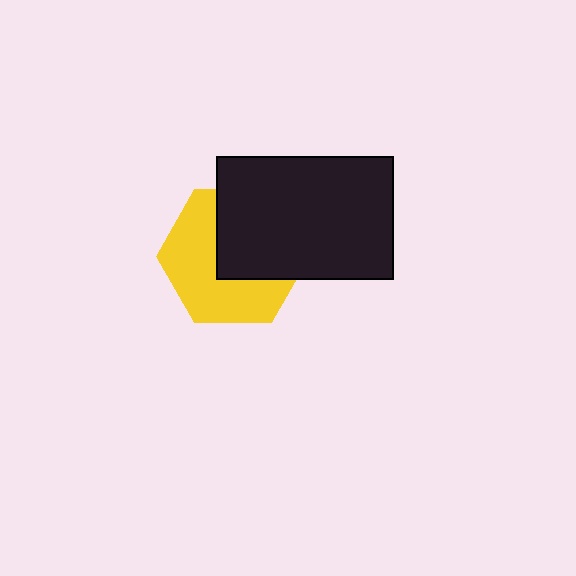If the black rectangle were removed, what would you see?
You would see the complete yellow hexagon.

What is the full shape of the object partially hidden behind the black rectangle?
The partially hidden object is a yellow hexagon.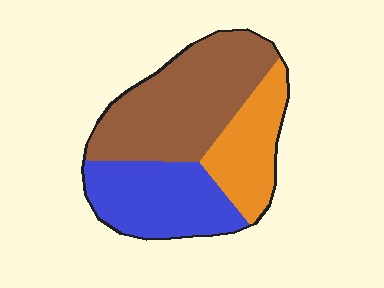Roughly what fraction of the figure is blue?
Blue takes up about one third (1/3) of the figure.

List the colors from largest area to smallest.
From largest to smallest: brown, blue, orange.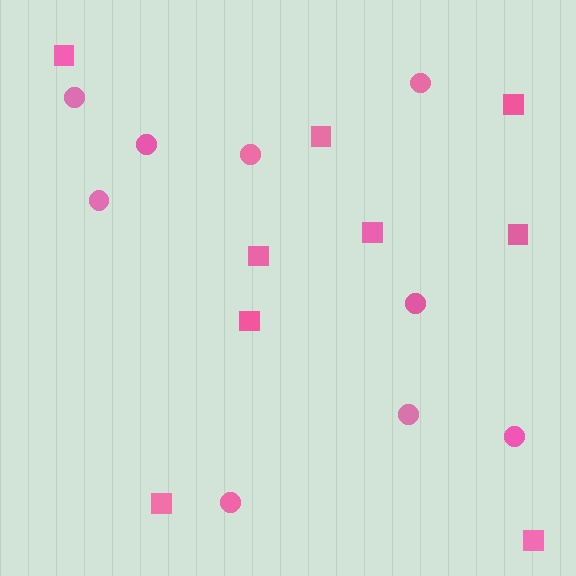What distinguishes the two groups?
There are 2 groups: one group of squares (9) and one group of circles (9).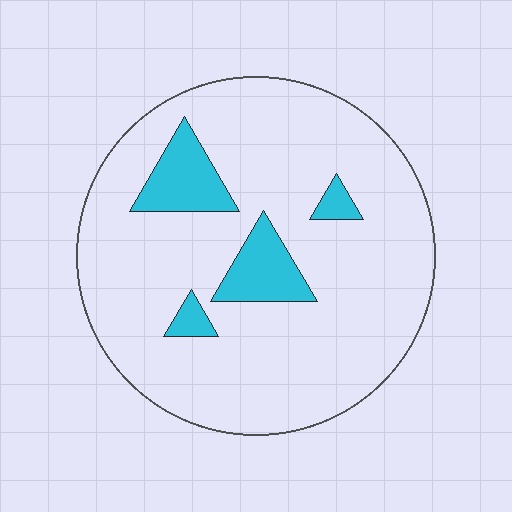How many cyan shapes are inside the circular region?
4.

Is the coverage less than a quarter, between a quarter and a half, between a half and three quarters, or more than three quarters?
Less than a quarter.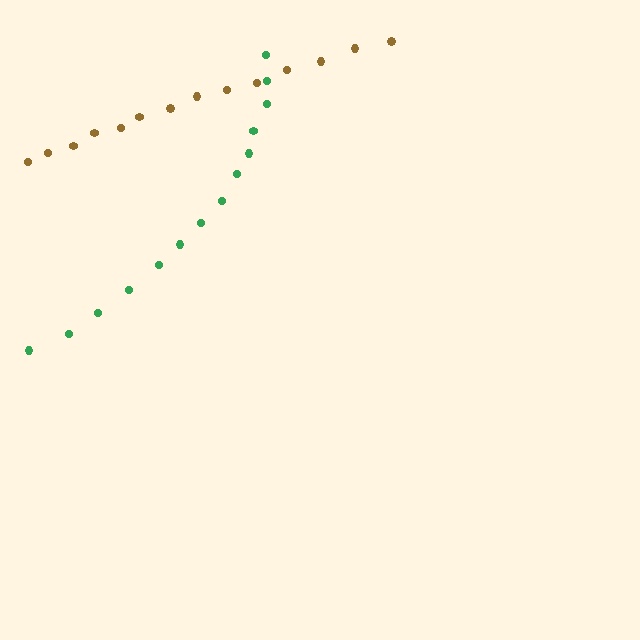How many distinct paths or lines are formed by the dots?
There are 2 distinct paths.